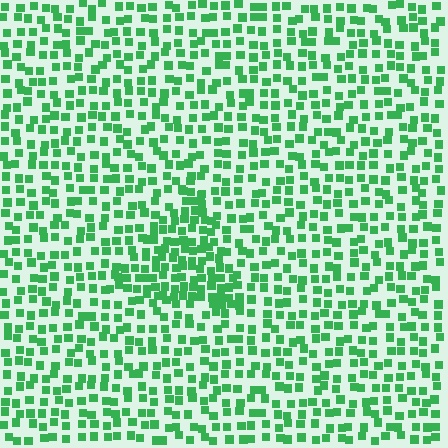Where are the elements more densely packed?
The elements are more densely packed inside the triangle boundary.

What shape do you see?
I see a triangle.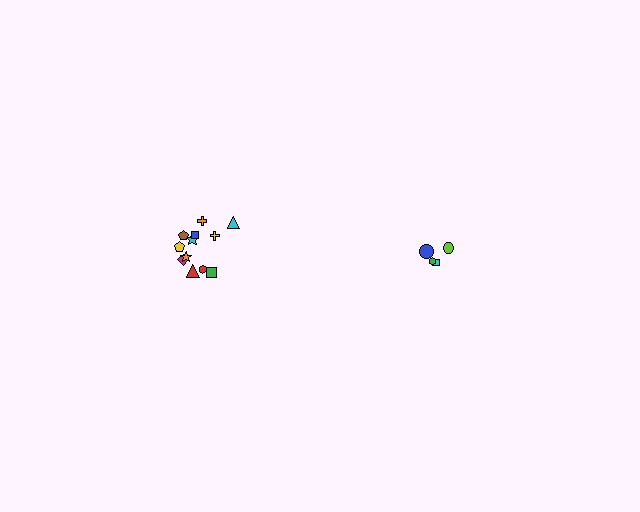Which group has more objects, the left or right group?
The left group.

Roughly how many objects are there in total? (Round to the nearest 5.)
Roughly 15 objects in total.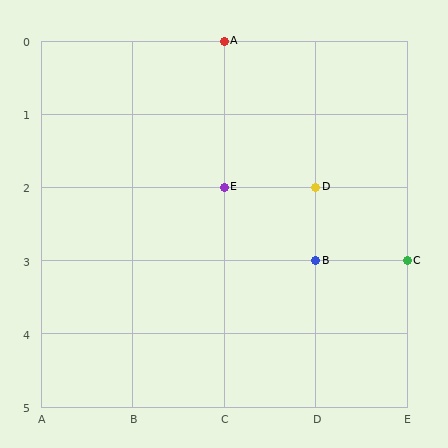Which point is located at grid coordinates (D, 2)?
Point D is at (D, 2).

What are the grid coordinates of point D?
Point D is at grid coordinates (D, 2).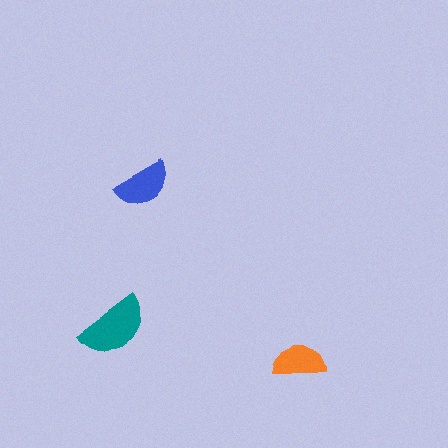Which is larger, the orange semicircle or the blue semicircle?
The blue one.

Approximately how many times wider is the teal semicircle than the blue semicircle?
About 1.5 times wider.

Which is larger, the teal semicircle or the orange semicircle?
The teal one.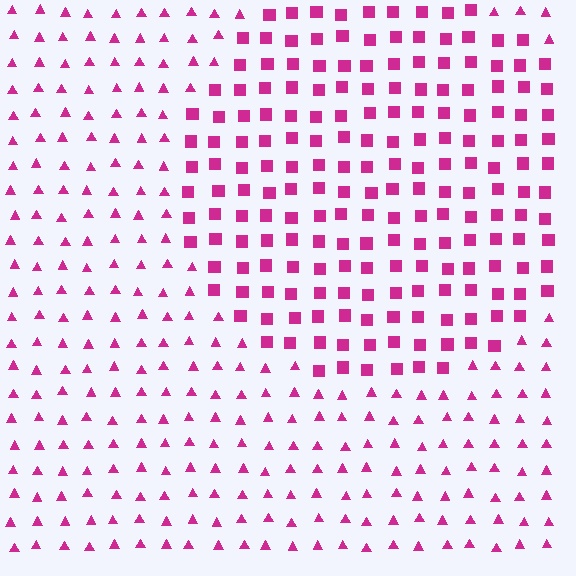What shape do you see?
I see a circle.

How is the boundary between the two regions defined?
The boundary is defined by a change in element shape: squares inside vs. triangles outside. All elements share the same color and spacing.